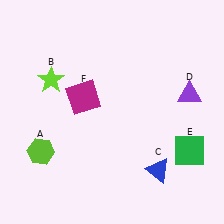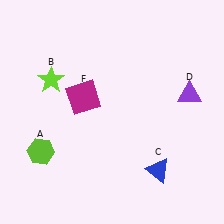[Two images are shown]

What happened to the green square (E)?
The green square (E) was removed in Image 2. It was in the bottom-right area of Image 1.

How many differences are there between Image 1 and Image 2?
There is 1 difference between the two images.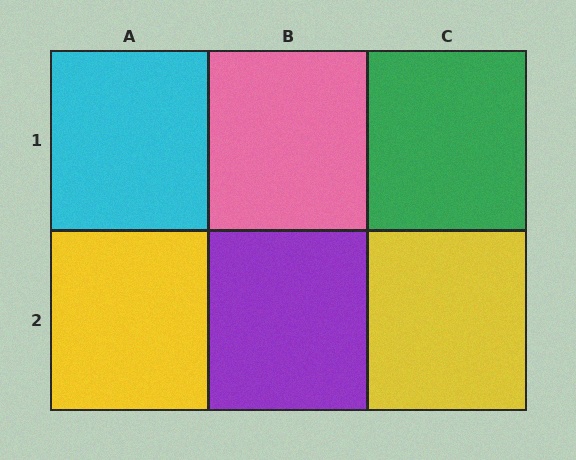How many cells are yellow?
2 cells are yellow.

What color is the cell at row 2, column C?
Yellow.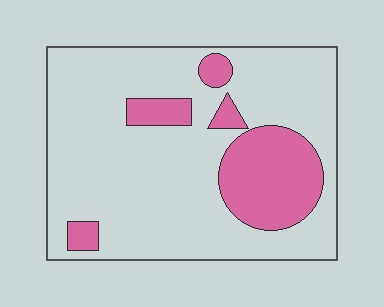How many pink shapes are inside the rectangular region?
5.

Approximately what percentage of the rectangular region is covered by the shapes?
Approximately 20%.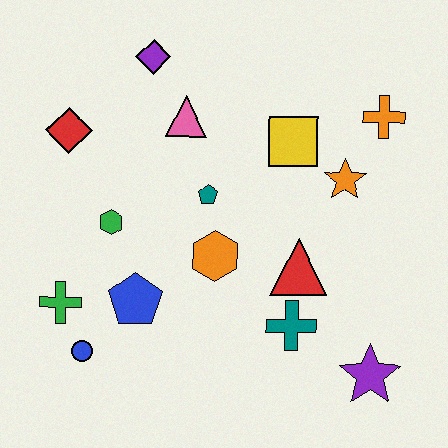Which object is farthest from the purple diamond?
The purple star is farthest from the purple diamond.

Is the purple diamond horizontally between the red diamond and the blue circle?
No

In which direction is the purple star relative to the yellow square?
The purple star is below the yellow square.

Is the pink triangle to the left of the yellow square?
Yes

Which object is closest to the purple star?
The teal cross is closest to the purple star.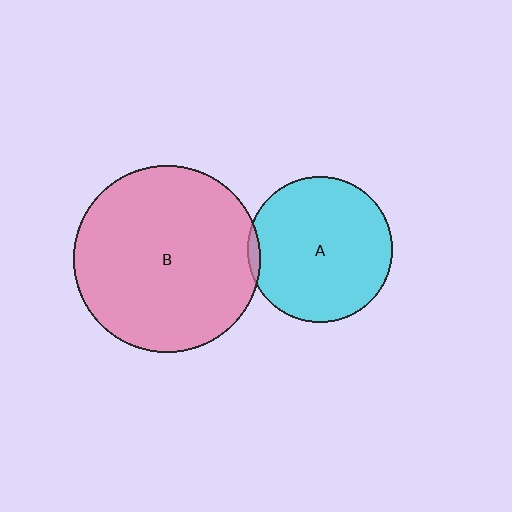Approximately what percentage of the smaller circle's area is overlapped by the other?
Approximately 5%.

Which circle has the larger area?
Circle B (pink).